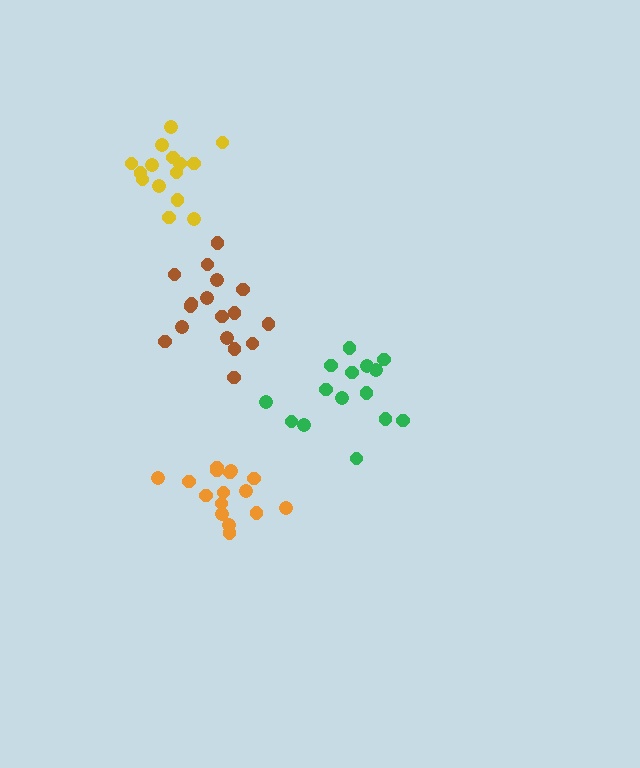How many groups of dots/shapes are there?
There are 4 groups.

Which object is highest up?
The yellow cluster is topmost.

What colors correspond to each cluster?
The clusters are colored: yellow, brown, green, orange.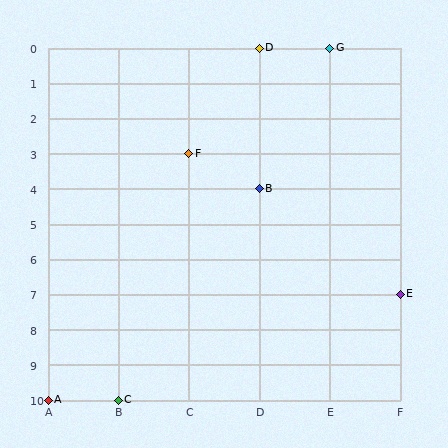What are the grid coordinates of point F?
Point F is at grid coordinates (C, 3).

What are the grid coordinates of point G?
Point G is at grid coordinates (E, 0).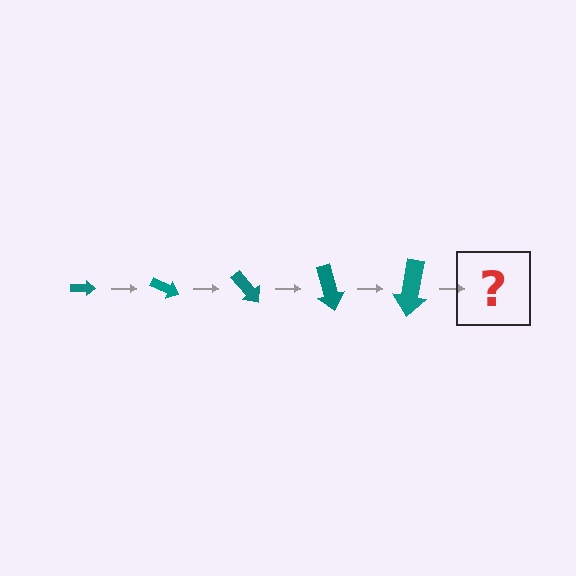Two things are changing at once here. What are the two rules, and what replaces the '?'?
The two rules are that the arrow grows larger each step and it rotates 25 degrees each step. The '?' should be an arrow, larger than the previous one and rotated 125 degrees from the start.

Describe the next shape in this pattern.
It should be an arrow, larger than the previous one and rotated 125 degrees from the start.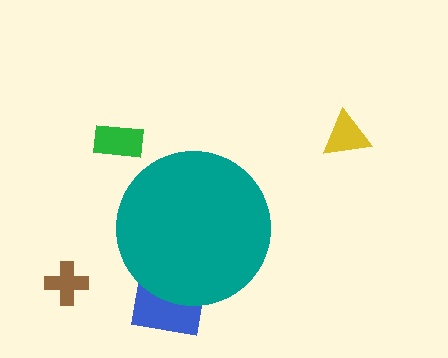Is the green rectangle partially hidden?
No, the green rectangle is fully visible.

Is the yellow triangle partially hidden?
No, the yellow triangle is fully visible.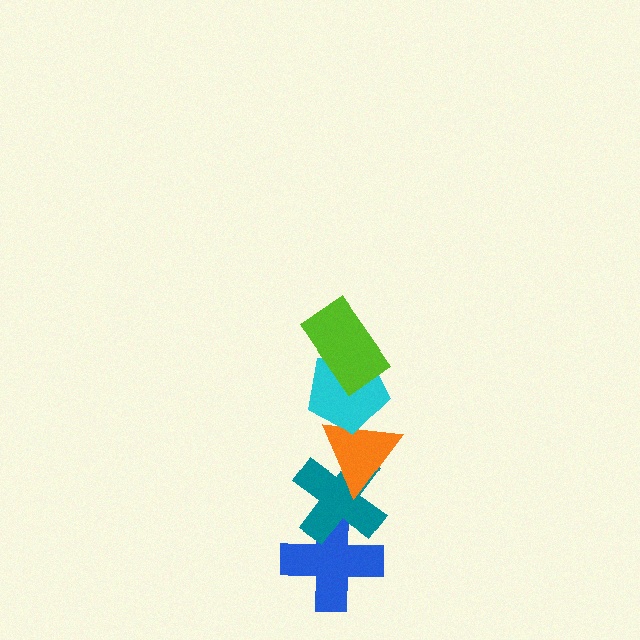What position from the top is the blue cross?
The blue cross is 5th from the top.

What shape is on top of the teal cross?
The orange triangle is on top of the teal cross.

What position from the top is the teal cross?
The teal cross is 4th from the top.